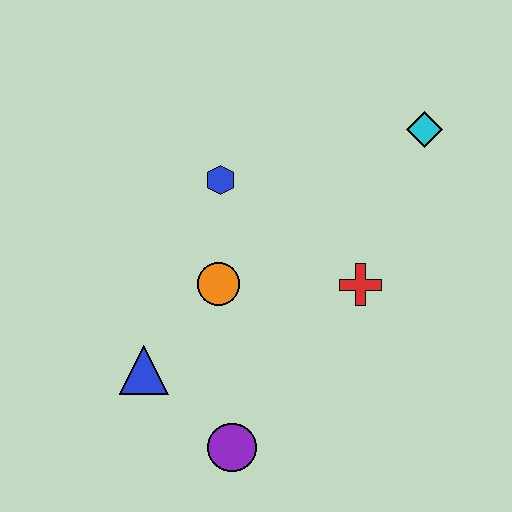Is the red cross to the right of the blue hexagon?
Yes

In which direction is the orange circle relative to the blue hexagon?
The orange circle is below the blue hexagon.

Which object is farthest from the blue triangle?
The cyan diamond is farthest from the blue triangle.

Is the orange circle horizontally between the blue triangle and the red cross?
Yes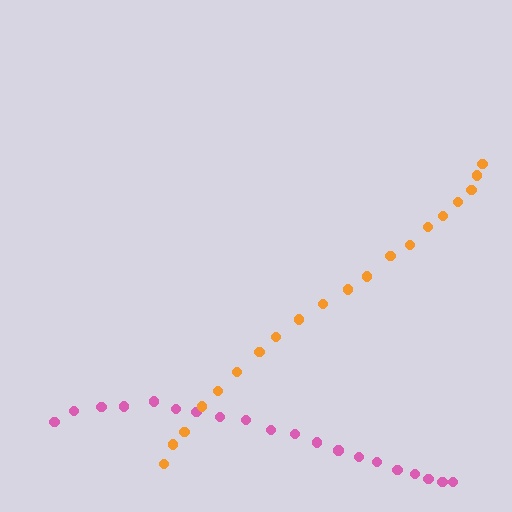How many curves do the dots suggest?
There are 2 distinct paths.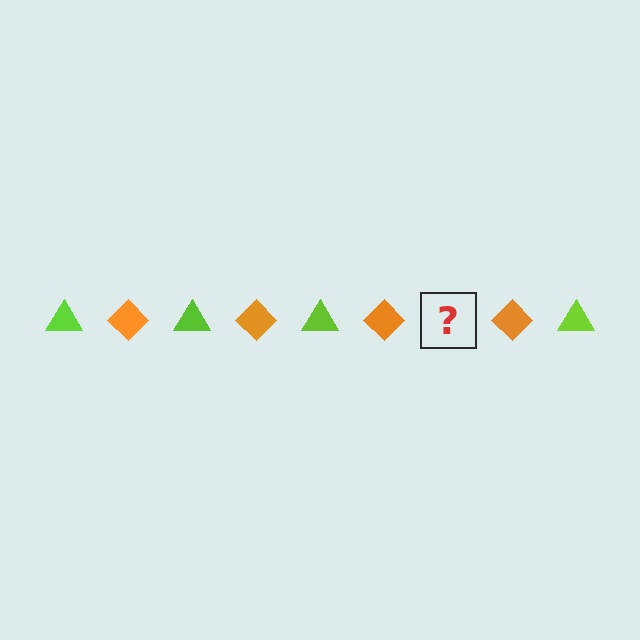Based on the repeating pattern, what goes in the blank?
The blank should be a lime triangle.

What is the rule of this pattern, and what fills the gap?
The rule is that the pattern alternates between lime triangle and orange diamond. The gap should be filled with a lime triangle.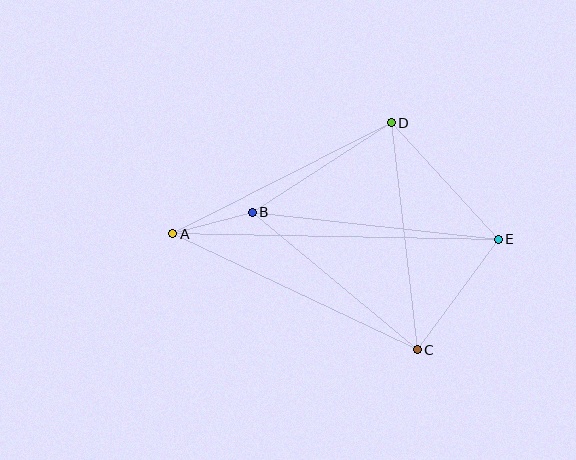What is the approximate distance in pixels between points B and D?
The distance between B and D is approximately 166 pixels.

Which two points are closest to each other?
Points A and B are closest to each other.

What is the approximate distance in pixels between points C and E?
The distance between C and E is approximately 137 pixels.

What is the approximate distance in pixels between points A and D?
The distance between A and D is approximately 245 pixels.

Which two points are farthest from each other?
Points A and E are farthest from each other.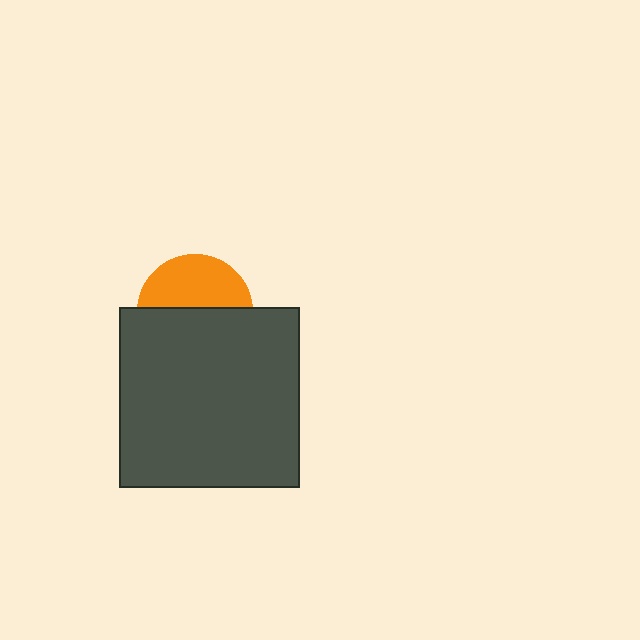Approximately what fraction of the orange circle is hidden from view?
Roughly 54% of the orange circle is hidden behind the dark gray square.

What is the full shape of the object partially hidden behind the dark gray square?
The partially hidden object is an orange circle.